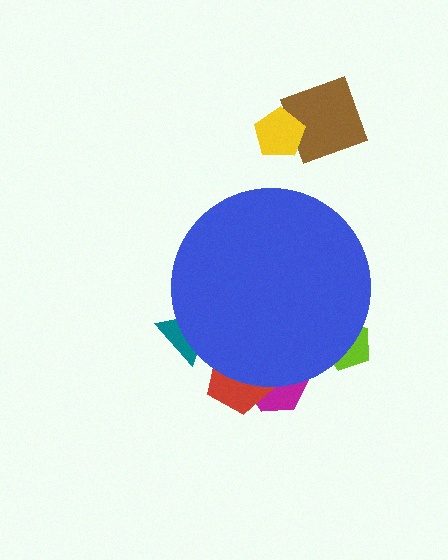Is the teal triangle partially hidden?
Yes, the teal triangle is partially hidden behind the blue circle.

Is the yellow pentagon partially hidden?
No, the yellow pentagon is fully visible.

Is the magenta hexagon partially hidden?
Yes, the magenta hexagon is partially hidden behind the blue circle.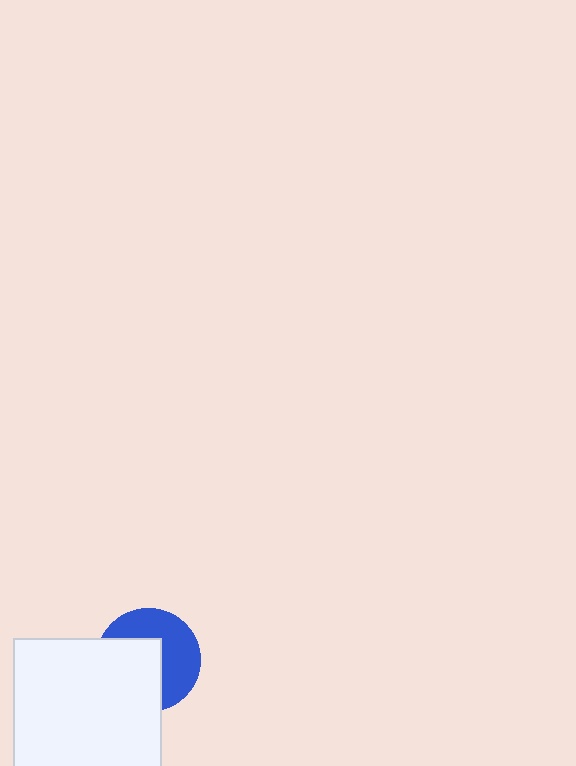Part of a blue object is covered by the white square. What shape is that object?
It is a circle.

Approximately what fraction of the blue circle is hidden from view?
Roughly 50% of the blue circle is hidden behind the white square.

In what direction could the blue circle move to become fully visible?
The blue circle could move toward the upper-right. That would shift it out from behind the white square entirely.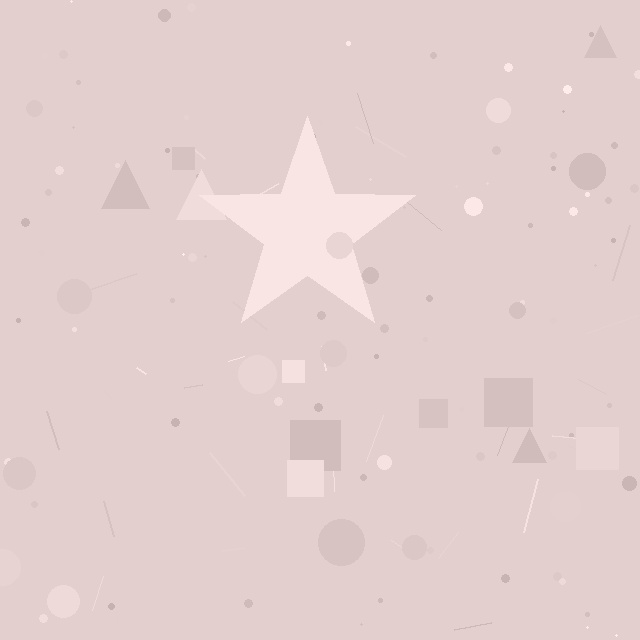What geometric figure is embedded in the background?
A star is embedded in the background.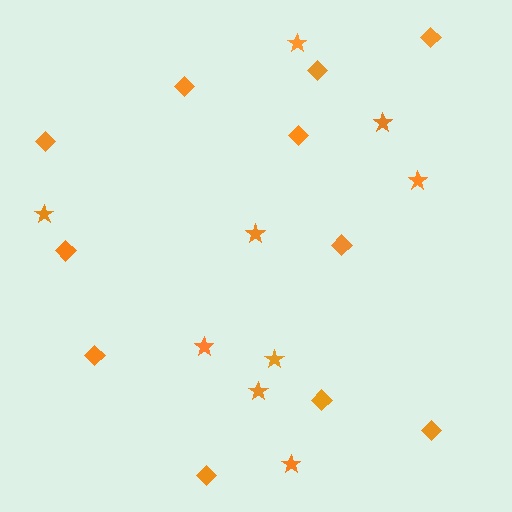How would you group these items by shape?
There are 2 groups: one group of stars (9) and one group of diamonds (11).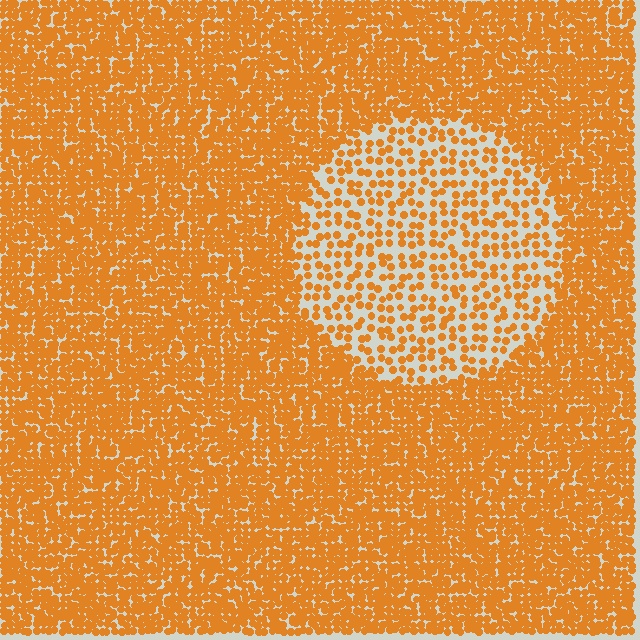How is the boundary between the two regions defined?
The boundary is defined by a change in element density (approximately 2.5x ratio). All elements are the same color, size, and shape.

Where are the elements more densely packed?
The elements are more densely packed outside the circle boundary.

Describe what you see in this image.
The image contains small orange elements arranged at two different densities. A circle-shaped region is visible where the elements are less densely packed than the surrounding area.